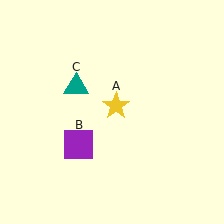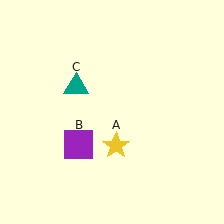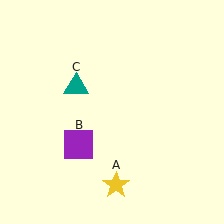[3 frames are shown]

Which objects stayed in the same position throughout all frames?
Purple square (object B) and teal triangle (object C) remained stationary.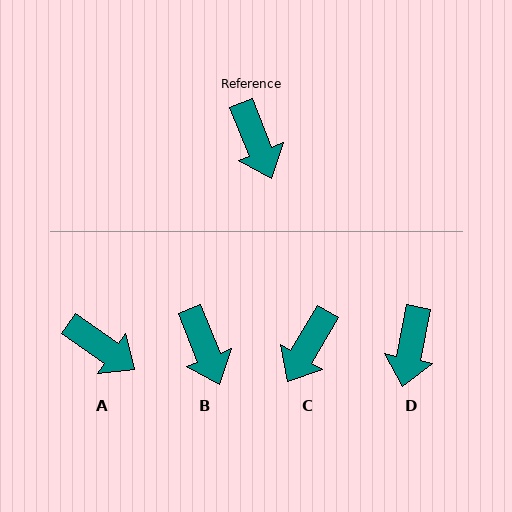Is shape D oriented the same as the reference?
No, it is off by about 33 degrees.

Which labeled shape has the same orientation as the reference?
B.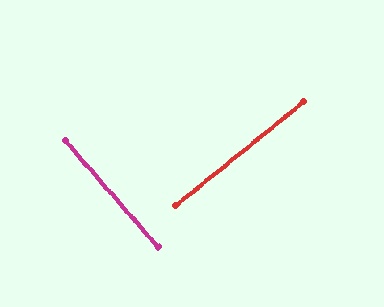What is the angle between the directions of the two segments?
Approximately 88 degrees.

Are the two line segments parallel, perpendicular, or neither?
Perpendicular — they meet at approximately 88°.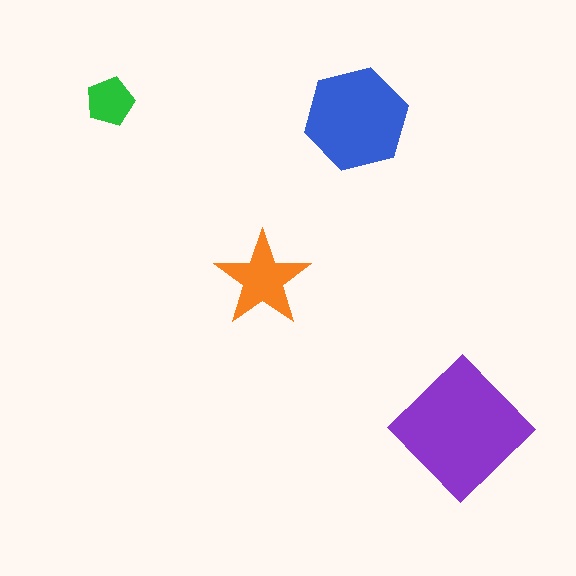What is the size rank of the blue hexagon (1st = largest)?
2nd.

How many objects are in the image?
There are 4 objects in the image.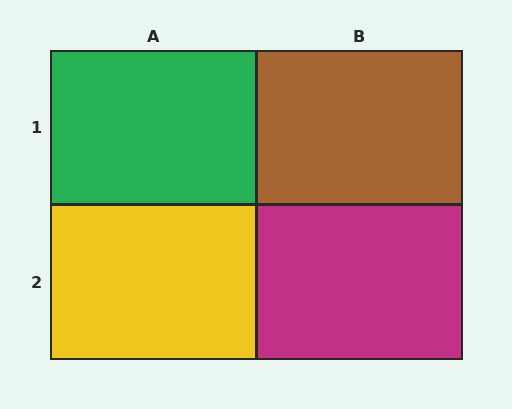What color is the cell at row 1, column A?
Green.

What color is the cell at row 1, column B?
Brown.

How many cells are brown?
1 cell is brown.